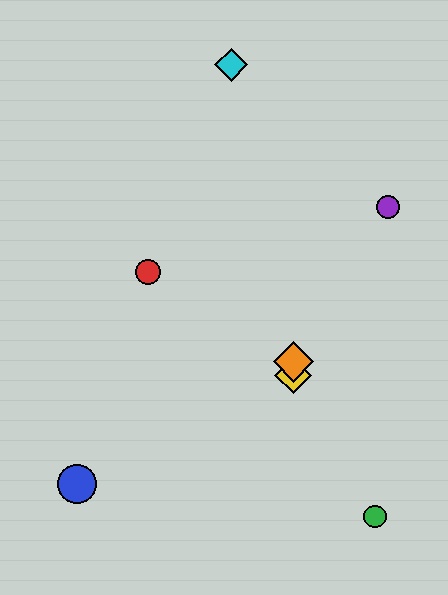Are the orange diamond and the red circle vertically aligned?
No, the orange diamond is at x≈293 and the red circle is at x≈148.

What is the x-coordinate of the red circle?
The red circle is at x≈148.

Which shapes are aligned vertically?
The yellow diamond, the orange diamond are aligned vertically.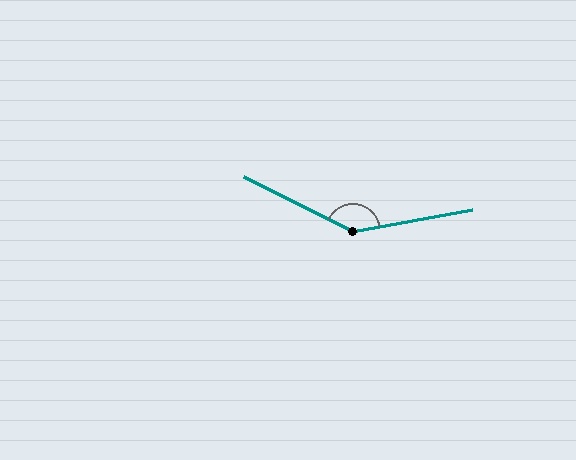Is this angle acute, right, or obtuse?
It is obtuse.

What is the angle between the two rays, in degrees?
Approximately 143 degrees.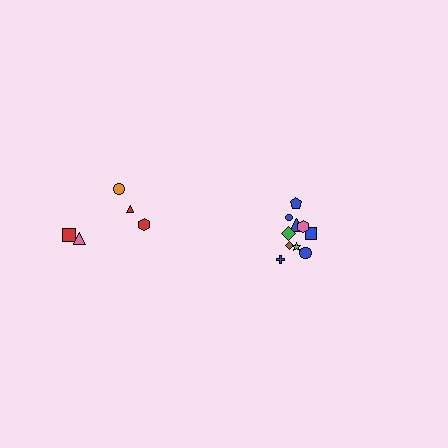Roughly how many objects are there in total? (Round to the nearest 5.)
Roughly 15 objects in total.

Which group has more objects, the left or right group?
The right group.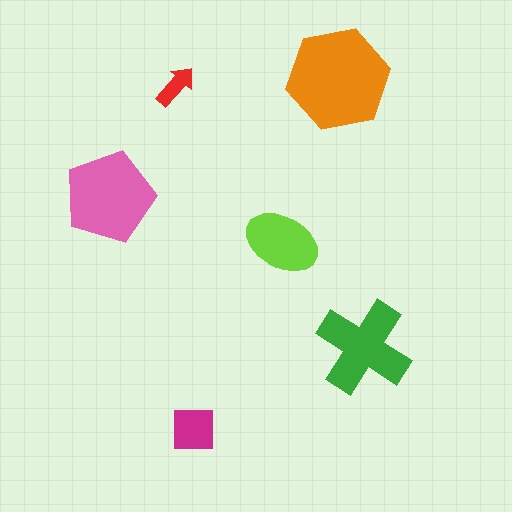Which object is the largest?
The orange hexagon.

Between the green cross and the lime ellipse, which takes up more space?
The green cross.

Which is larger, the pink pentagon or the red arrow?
The pink pentagon.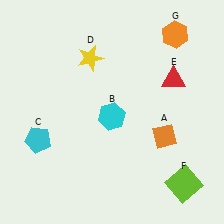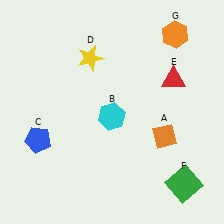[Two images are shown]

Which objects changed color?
C changed from cyan to blue. F changed from lime to green.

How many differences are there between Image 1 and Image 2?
There are 2 differences between the two images.